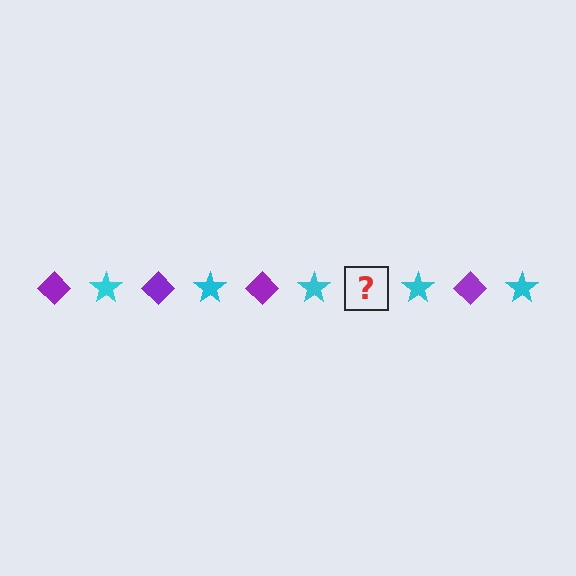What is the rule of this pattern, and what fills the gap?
The rule is that the pattern alternates between purple diamond and cyan star. The gap should be filled with a purple diamond.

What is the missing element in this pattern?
The missing element is a purple diamond.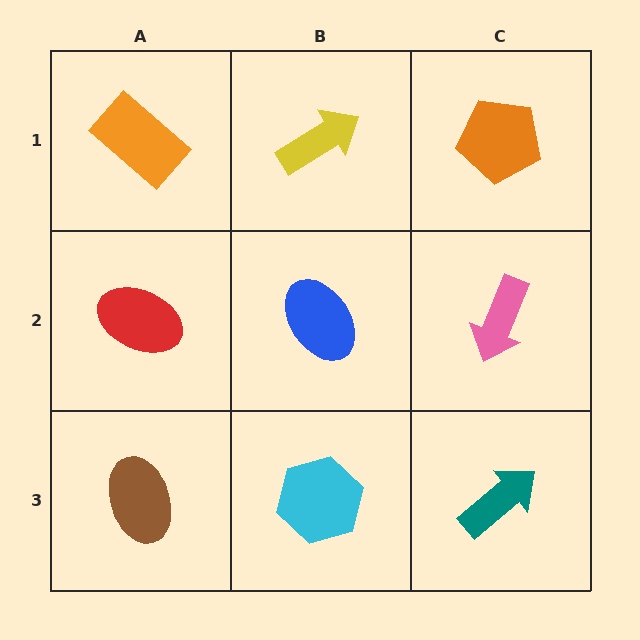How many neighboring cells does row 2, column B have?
4.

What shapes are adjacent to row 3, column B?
A blue ellipse (row 2, column B), a brown ellipse (row 3, column A), a teal arrow (row 3, column C).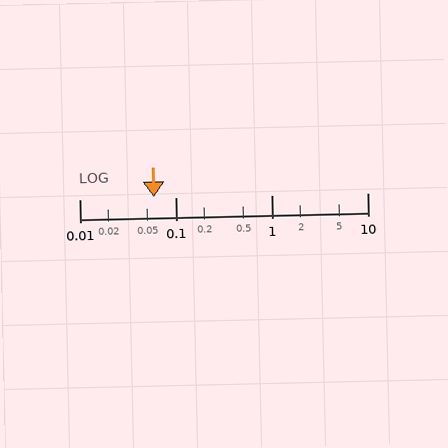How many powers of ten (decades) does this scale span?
The scale spans 3 decades, from 0.01 to 10.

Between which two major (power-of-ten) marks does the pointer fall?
The pointer is between 0.01 and 0.1.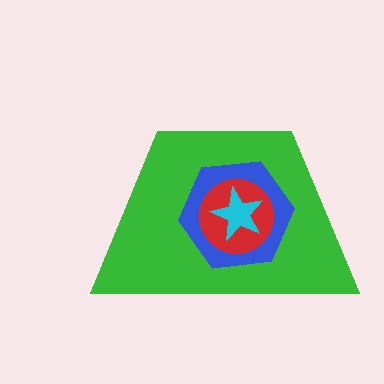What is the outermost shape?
The green trapezoid.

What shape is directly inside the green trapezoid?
The blue hexagon.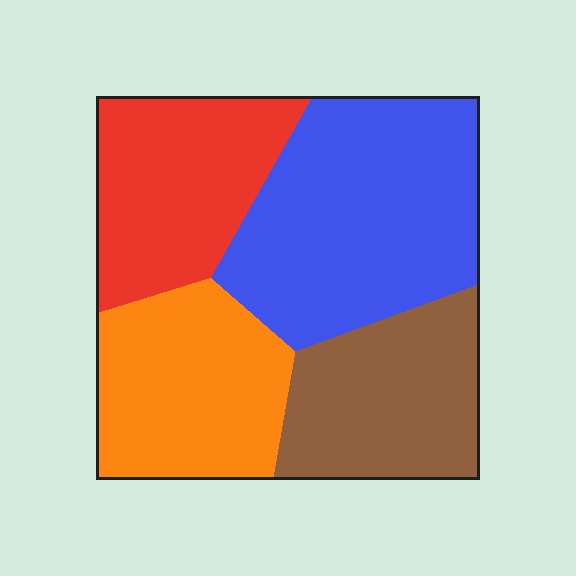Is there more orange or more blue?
Blue.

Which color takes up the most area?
Blue, at roughly 35%.